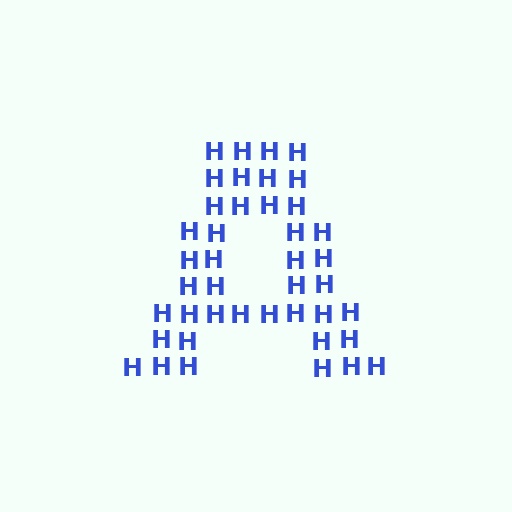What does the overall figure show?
The overall figure shows the letter A.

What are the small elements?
The small elements are letter H's.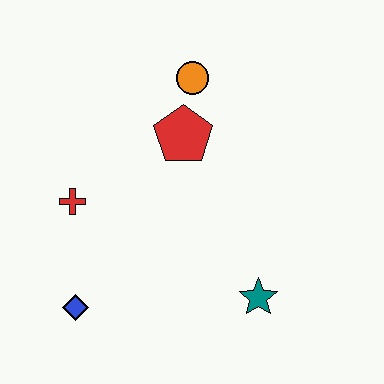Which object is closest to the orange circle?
The red pentagon is closest to the orange circle.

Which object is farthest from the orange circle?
The blue diamond is farthest from the orange circle.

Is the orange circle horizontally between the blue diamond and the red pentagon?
No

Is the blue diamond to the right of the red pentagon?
No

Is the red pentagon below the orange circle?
Yes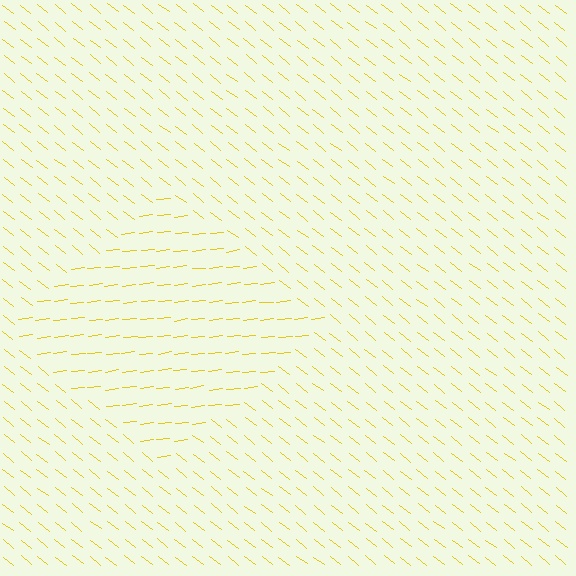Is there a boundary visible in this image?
Yes, there is a texture boundary formed by a change in line orientation.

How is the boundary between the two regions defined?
The boundary is defined purely by a change in line orientation (approximately 45 degrees difference). All lines are the same color and thickness.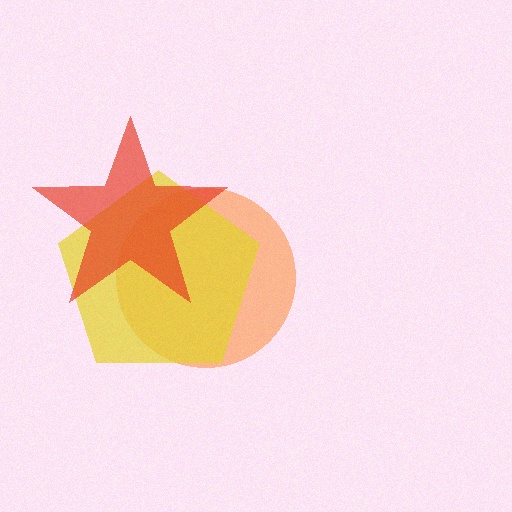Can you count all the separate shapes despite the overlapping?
Yes, there are 3 separate shapes.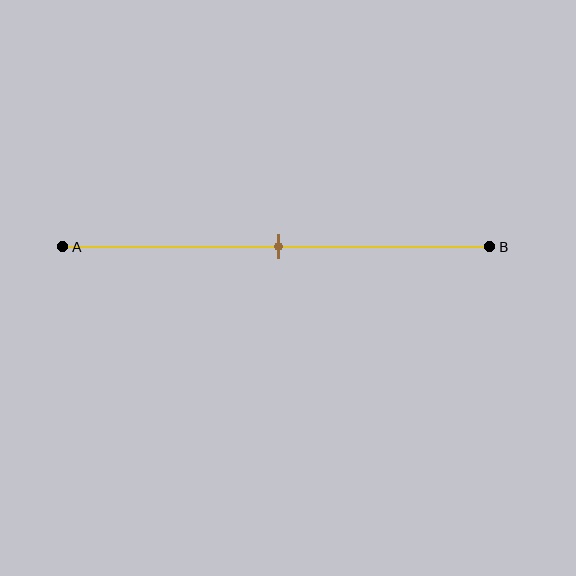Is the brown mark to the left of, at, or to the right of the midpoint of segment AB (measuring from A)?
The brown mark is approximately at the midpoint of segment AB.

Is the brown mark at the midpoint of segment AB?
Yes, the mark is approximately at the midpoint.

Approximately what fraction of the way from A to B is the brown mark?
The brown mark is approximately 50% of the way from A to B.